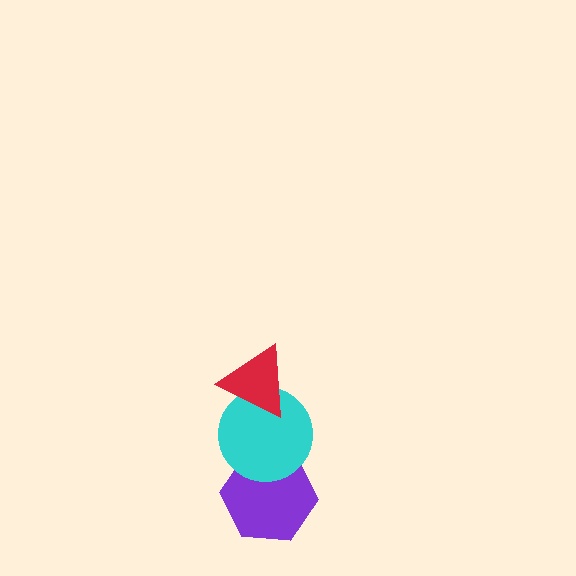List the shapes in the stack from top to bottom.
From top to bottom: the red triangle, the cyan circle, the purple hexagon.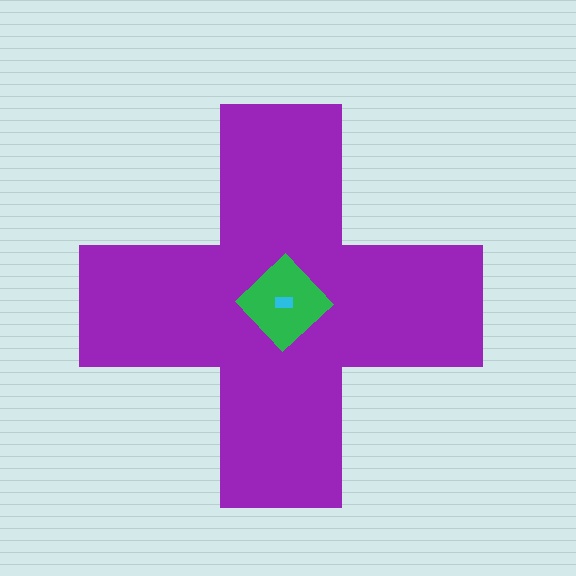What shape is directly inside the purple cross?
The green diamond.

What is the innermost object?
The cyan rectangle.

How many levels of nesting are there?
3.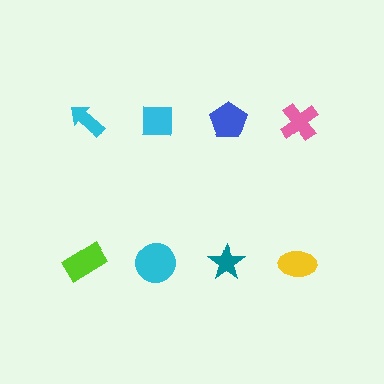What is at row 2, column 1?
A lime rectangle.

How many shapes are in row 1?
4 shapes.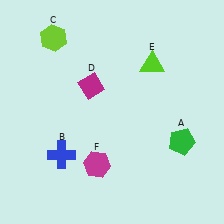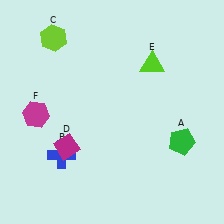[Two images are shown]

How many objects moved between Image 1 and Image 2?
2 objects moved between the two images.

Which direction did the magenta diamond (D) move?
The magenta diamond (D) moved down.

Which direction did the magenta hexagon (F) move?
The magenta hexagon (F) moved left.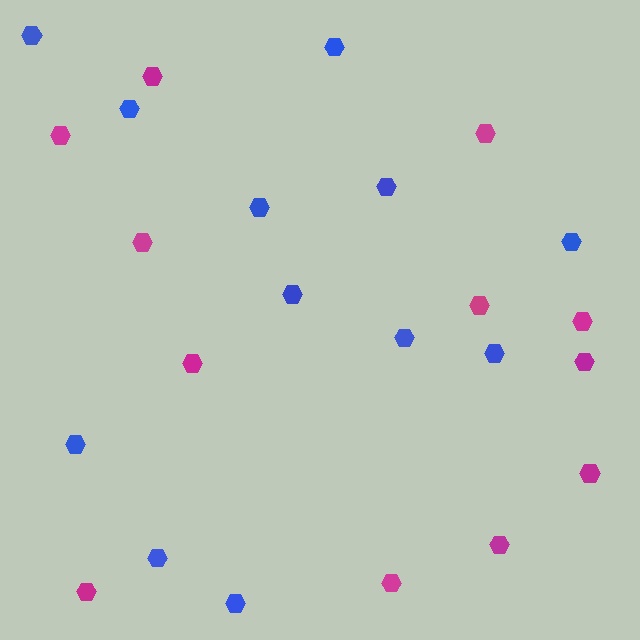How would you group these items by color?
There are 2 groups: one group of blue hexagons (12) and one group of magenta hexagons (12).